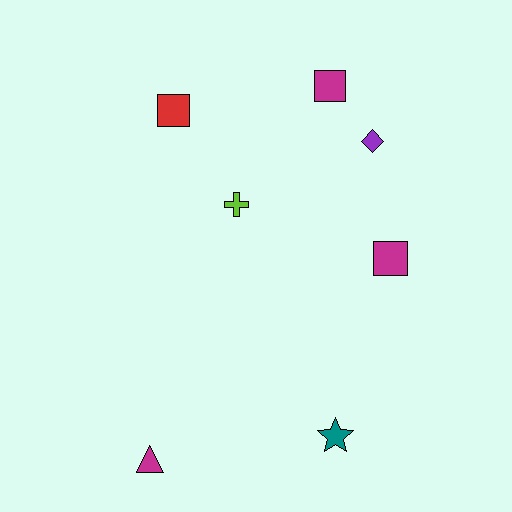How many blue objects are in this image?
There are no blue objects.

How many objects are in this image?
There are 7 objects.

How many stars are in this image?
There is 1 star.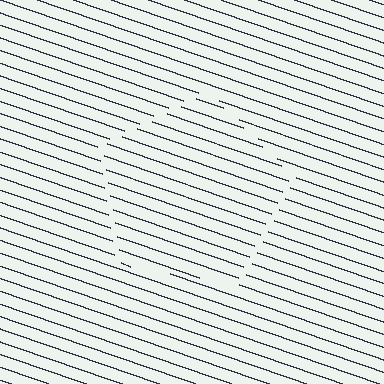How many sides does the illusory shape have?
5 sides — the line-ends trace a pentagon.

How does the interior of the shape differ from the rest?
The interior of the shape contains the same grating, shifted by half a period — the contour is defined by the phase discontinuity where line-ends from the inner and outer gratings abut.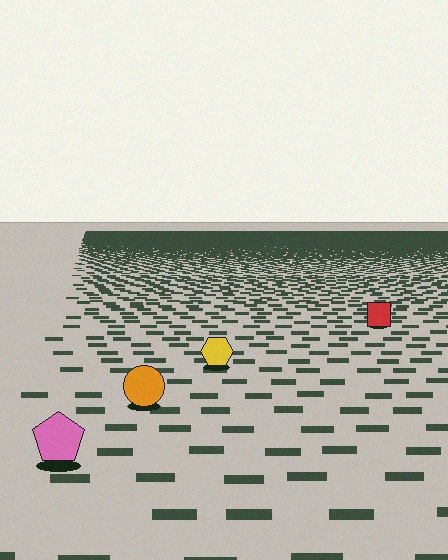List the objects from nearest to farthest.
From nearest to farthest: the pink pentagon, the orange circle, the yellow hexagon, the red square.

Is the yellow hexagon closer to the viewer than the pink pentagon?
No. The pink pentagon is closer — you can tell from the texture gradient: the ground texture is coarser near it.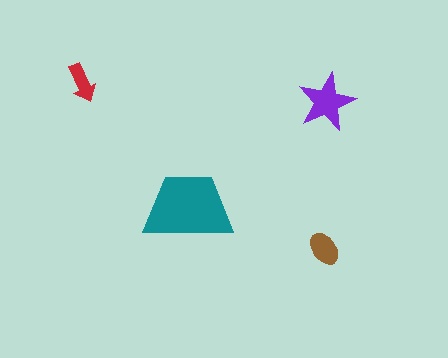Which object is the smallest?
The red arrow.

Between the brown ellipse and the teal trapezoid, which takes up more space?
The teal trapezoid.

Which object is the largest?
The teal trapezoid.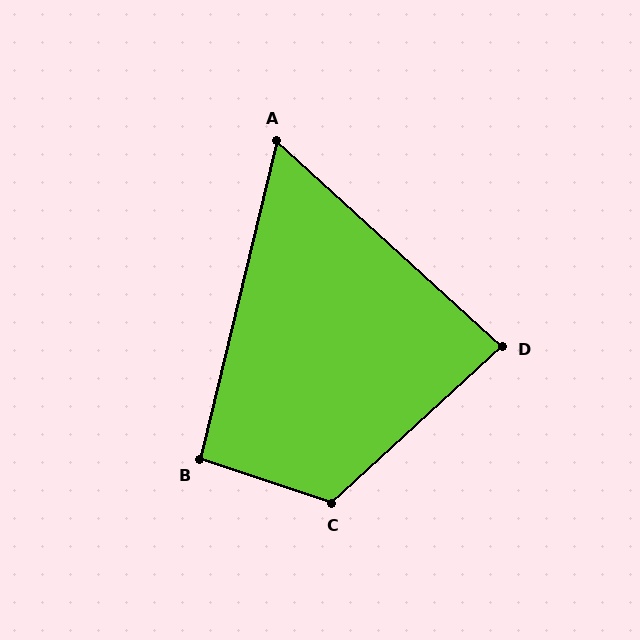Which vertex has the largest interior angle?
C, at approximately 119 degrees.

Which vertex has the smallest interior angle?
A, at approximately 61 degrees.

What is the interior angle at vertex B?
Approximately 95 degrees (approximately right).